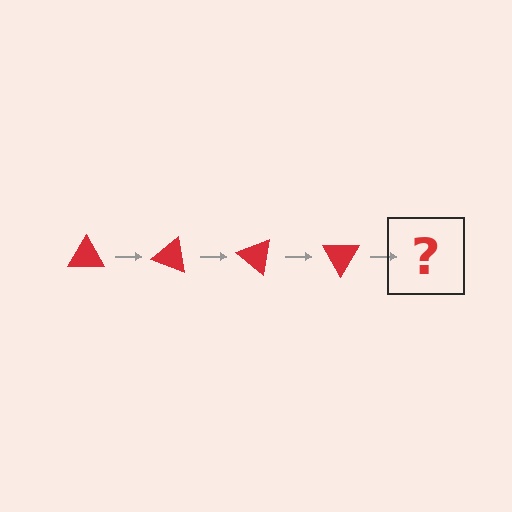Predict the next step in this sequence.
The next step is a red triangle rotated 80 degrees.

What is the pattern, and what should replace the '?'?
The pattern is that the triangle rotates 20 degrees each step. The '?' should be a red triangle rotated 80 degrees.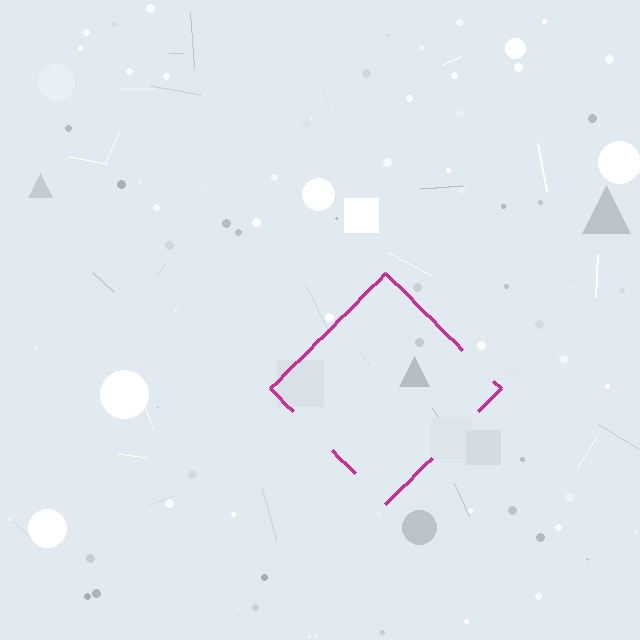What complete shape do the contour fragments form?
The contour fragments form a diamond.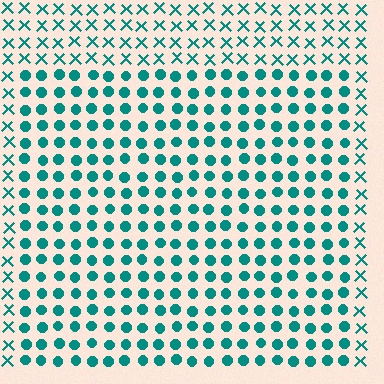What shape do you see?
I see a rectangle.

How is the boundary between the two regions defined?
The boundary is defined by a change in element shape: circles inside vs. X marks outside. All elements share the same color and spacing.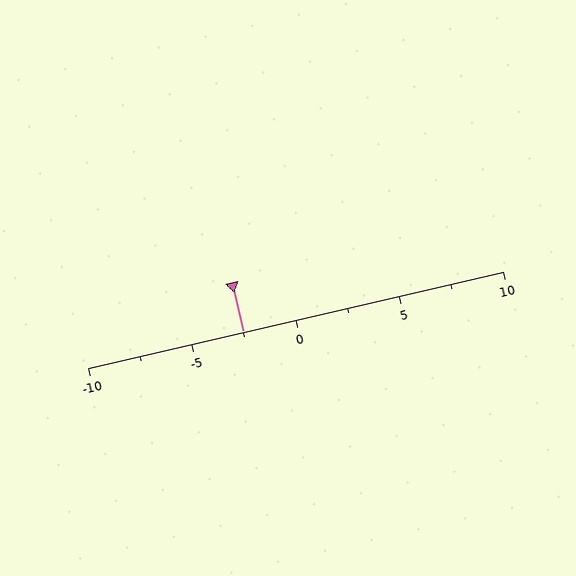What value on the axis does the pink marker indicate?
The marker indicates approximately -2.5.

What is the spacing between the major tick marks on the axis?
The major ticks are spaced 5 apart.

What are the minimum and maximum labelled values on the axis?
The axis runs from -10 to 10.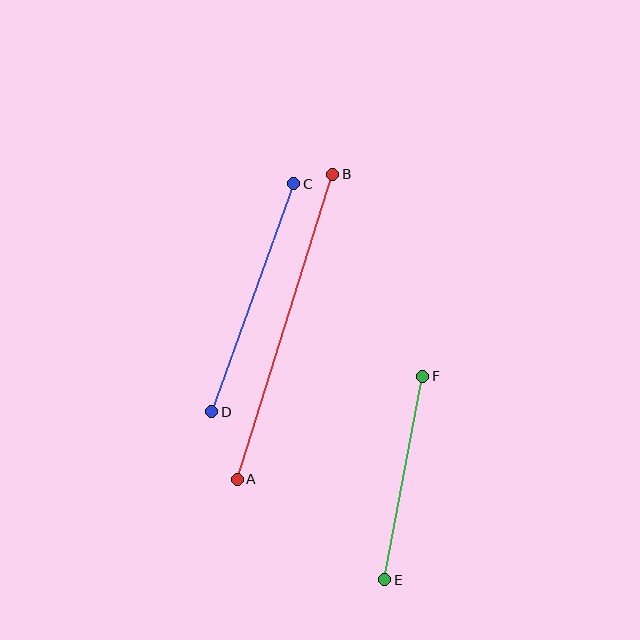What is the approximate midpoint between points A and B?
The midpoint is at approximately (285, 327) pixels.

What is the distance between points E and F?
The distance is approximately 207 pixels.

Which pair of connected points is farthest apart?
Points A and B are farthest apart.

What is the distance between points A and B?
The distance is approximately 320 pixels.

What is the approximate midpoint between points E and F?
The midpoint is at approximately (404, 478) pixels.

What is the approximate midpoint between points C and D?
The midpoint is at approximately (253, 298) pixels.